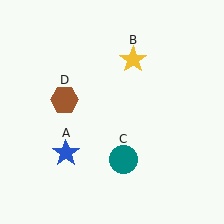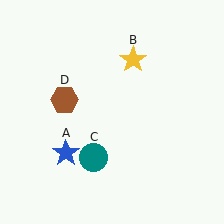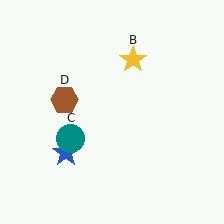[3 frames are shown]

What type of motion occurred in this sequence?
The teal circle (object C) rotated clockwise around the center of the scene.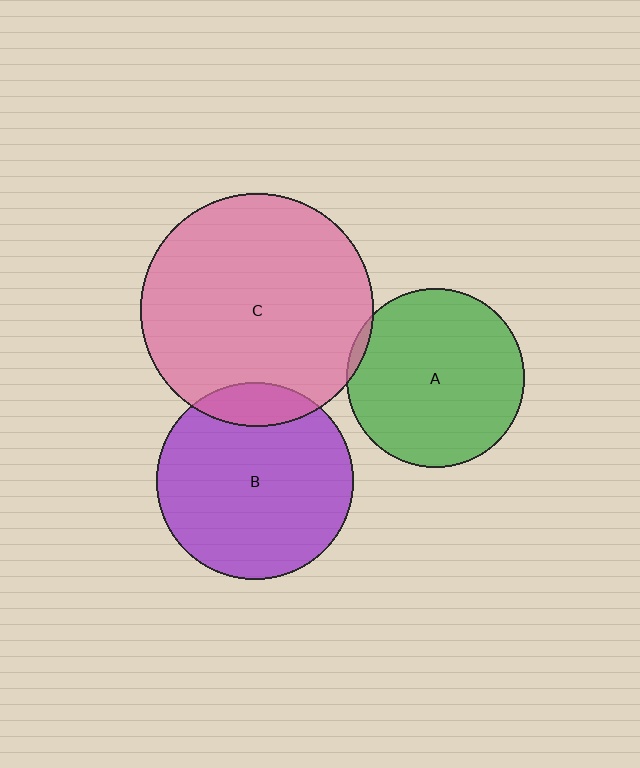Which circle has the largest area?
Circle C (pink).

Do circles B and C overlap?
Yes.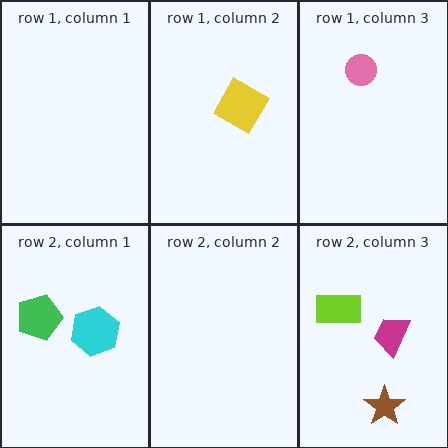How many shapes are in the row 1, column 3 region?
1.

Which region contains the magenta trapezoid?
The row 2, column 3 region.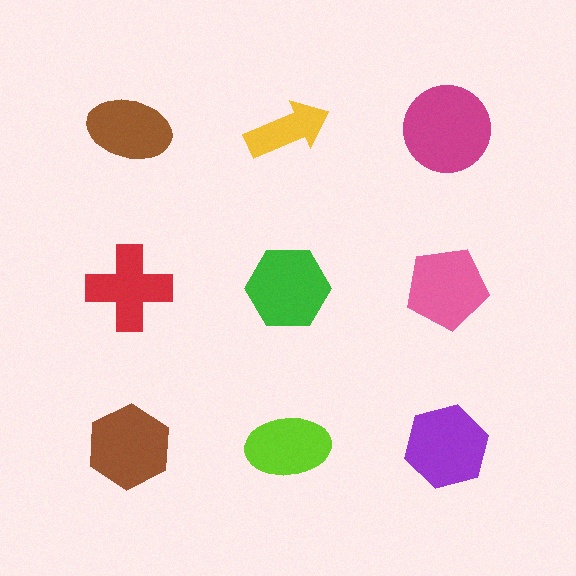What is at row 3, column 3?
A purple hexagon.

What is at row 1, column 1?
A brown ellipse.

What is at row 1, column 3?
A magenta circle.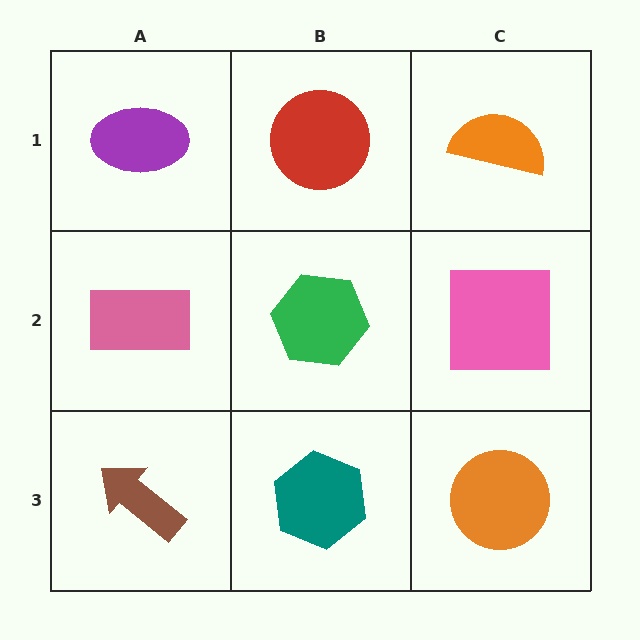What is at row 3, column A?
A brown arrow.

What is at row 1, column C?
An orange semicircle.